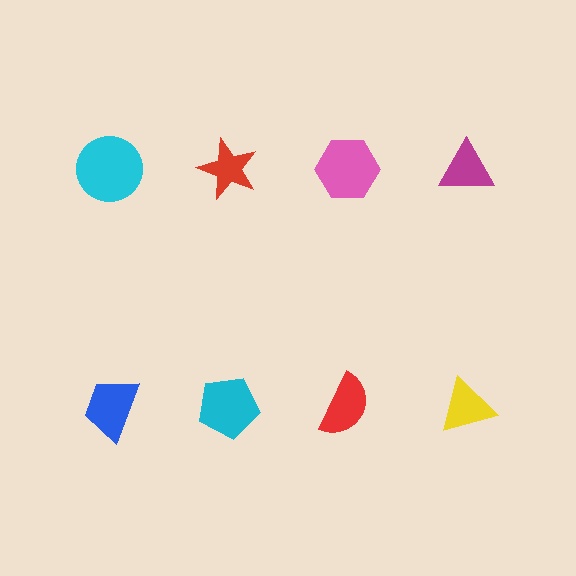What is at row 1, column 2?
A red star.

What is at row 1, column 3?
A pink hexagon.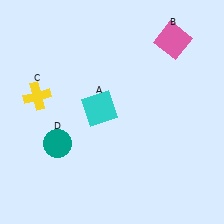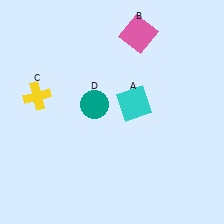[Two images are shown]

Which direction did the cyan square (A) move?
The cyan square (A) moved right.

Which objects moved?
The objects that moved are: the cyan square (A), the pink square (B), the teal circle (D).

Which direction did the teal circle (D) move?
The teal circle (D) moved up.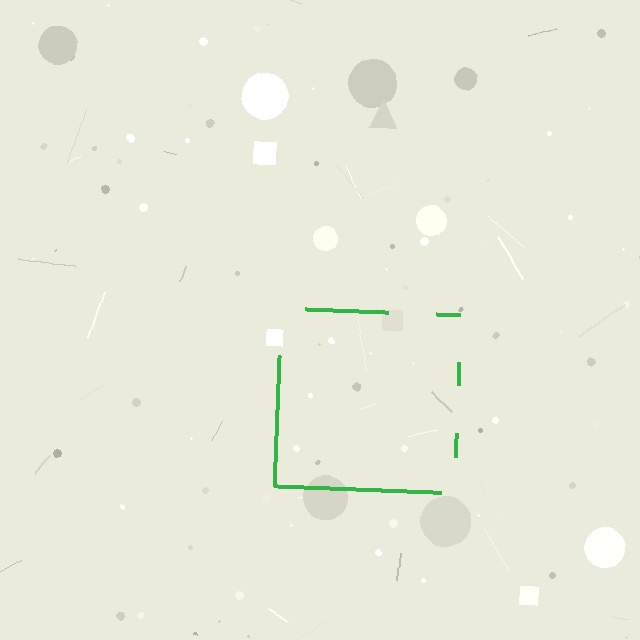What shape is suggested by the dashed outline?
The dashed outline suggests a square.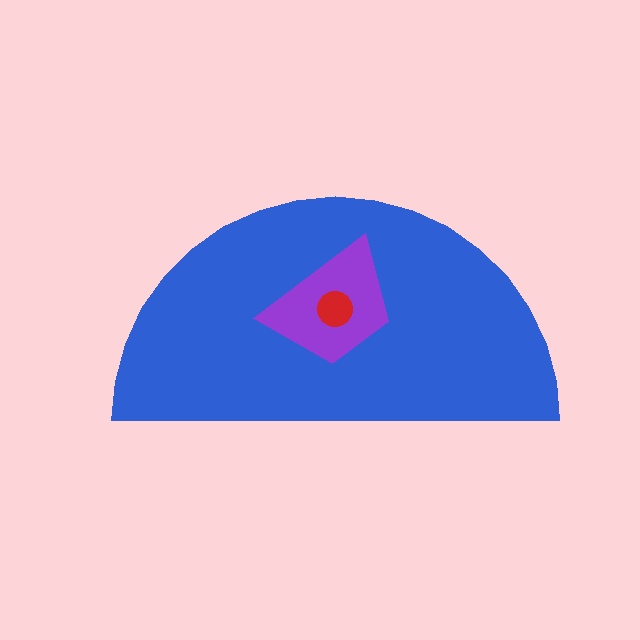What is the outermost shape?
The blue semicircle.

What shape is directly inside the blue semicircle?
The purple trapezoid.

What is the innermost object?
The red circle.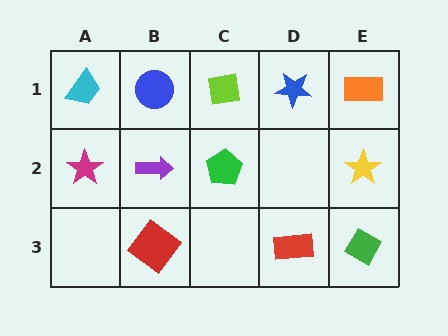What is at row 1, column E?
An orange rectangle.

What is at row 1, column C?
A lime square.